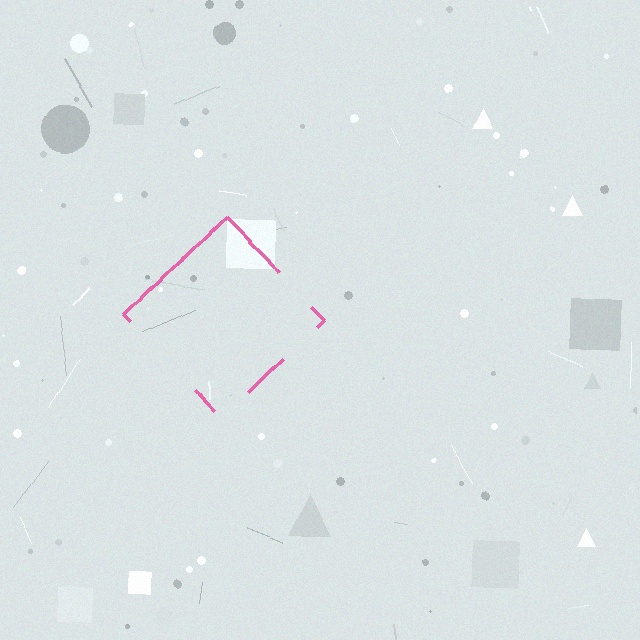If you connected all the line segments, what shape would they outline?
They would outline a diamond.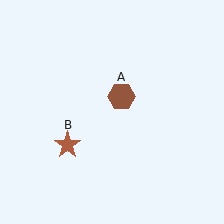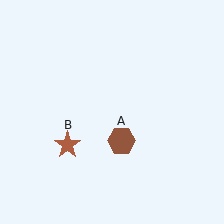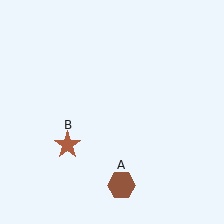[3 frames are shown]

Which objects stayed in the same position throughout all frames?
Brown star (object B) remained stationary.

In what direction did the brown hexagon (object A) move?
The brown hexagon (object A) moved down.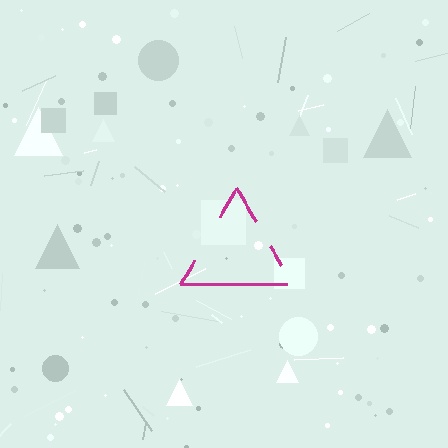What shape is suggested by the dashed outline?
The dashed outline suggests a triangle.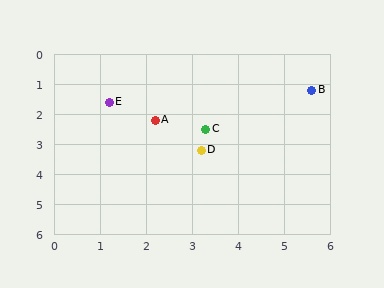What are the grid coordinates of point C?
Point C is at approximately (3.3, 2.5).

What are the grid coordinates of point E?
Point E is at approximately (1.2, 1.6).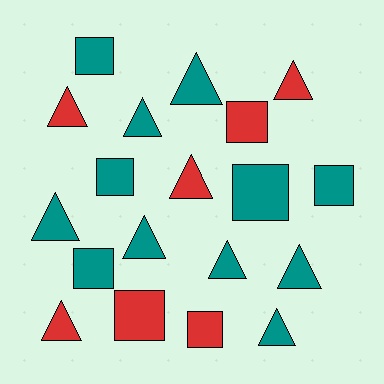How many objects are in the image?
There are 19 objects.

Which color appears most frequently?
Teal, with 12 objects.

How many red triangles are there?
There are 4 red triangles.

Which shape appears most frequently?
Triangle, with 11 objects.